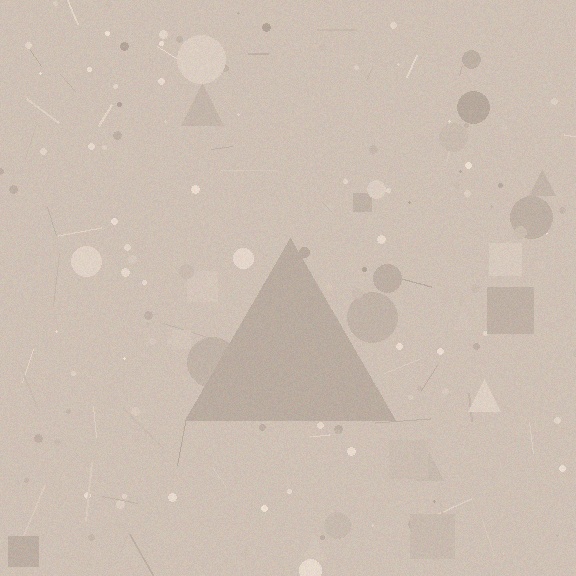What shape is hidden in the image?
A triangle is hidden in the image.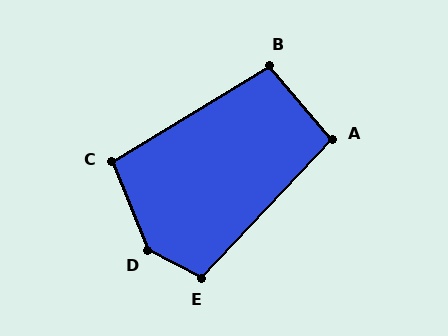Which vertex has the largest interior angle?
D, at approximately 139 degrees.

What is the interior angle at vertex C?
Approximately 100 degrees (obtuse).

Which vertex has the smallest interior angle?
A, at approximately 96 degrees.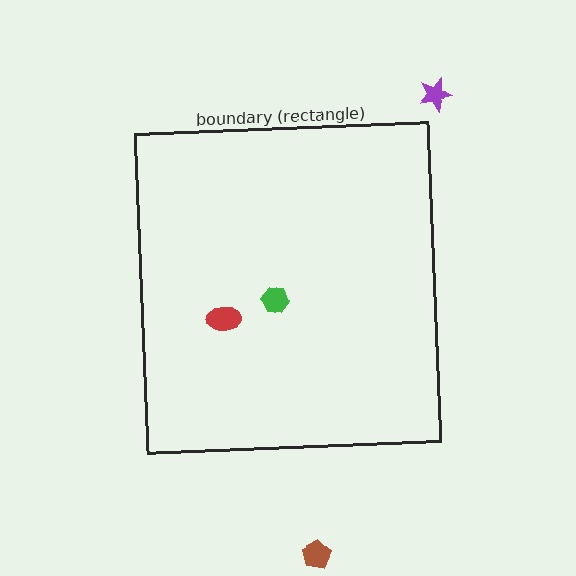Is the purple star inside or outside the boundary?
Outside.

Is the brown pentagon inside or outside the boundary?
Outside.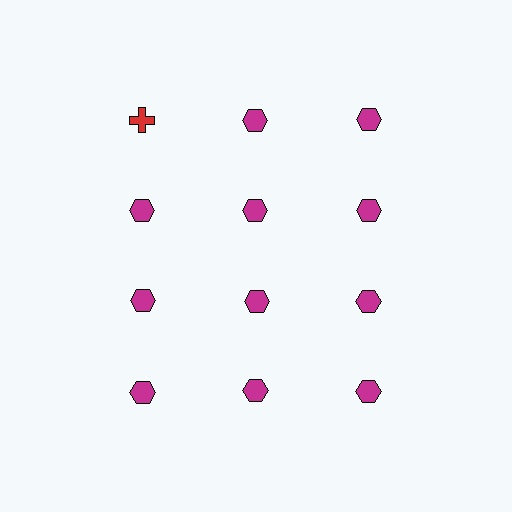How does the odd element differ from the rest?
It differs in both color (red instead of magenta) and shape (cross instead of hexagon).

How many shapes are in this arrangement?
There are 12 shapes arranged in a grid pattern.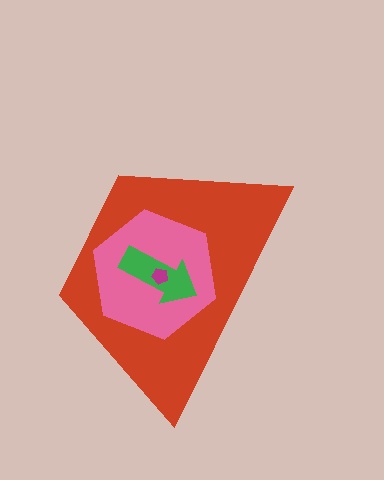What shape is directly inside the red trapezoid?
The pink hexagon.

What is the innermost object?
The magenta pentagon.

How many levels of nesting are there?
4.